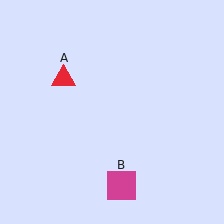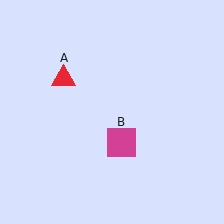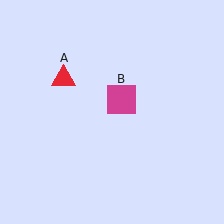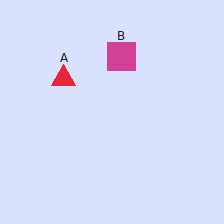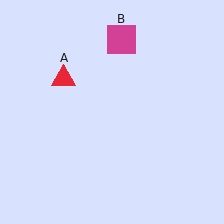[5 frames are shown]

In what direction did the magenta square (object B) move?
The magenta square (object B) moved up.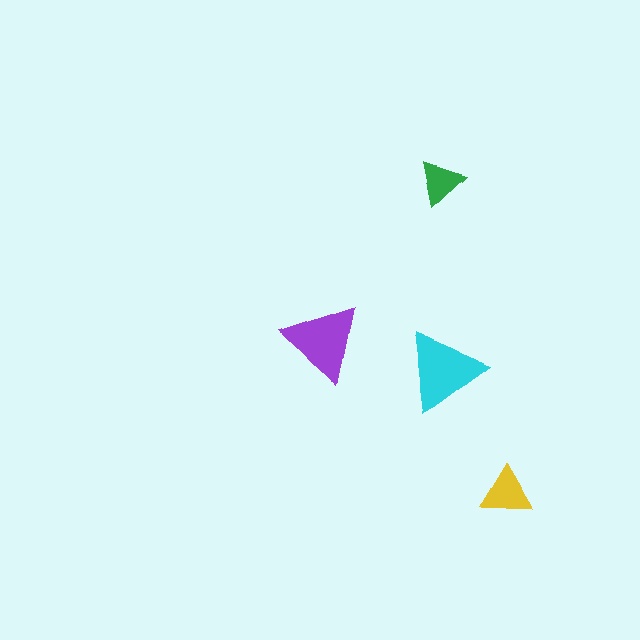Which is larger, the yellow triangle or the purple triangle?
The purple one.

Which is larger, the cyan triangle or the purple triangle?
The cyan one.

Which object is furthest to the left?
The purple triangle is leftmost.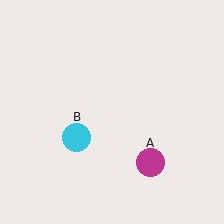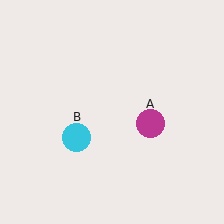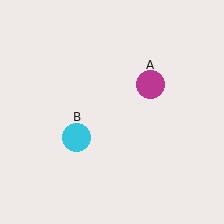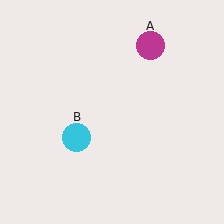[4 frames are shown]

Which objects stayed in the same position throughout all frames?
Cyan circle (object B) remained stationary.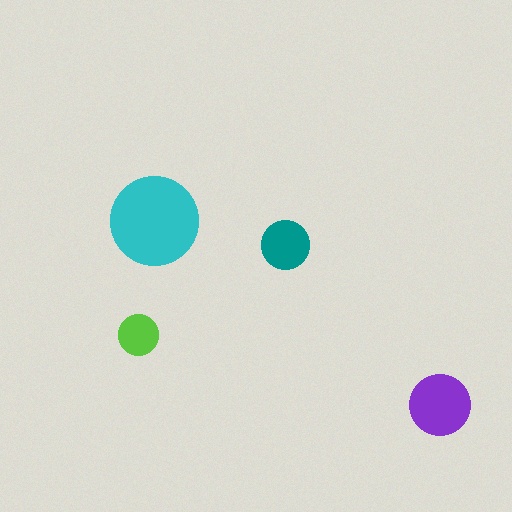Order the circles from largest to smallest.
the cyan one, the purple one, the teal one, the lime one.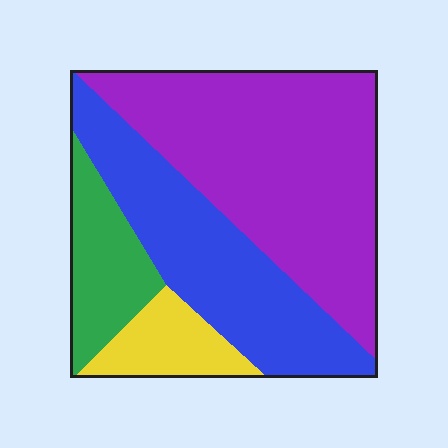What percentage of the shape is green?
Green covers around 15% of the shape.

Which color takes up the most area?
Purple, at roughly 45%.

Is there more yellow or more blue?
Blue.